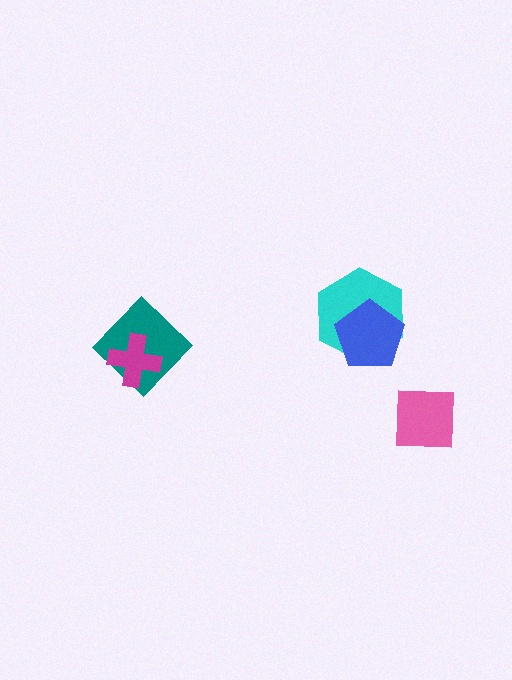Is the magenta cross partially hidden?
No, no other shape covers it.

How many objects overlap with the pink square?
0 objects overlap with the pink square.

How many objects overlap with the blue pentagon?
1 object overlaps with the blue pentagon.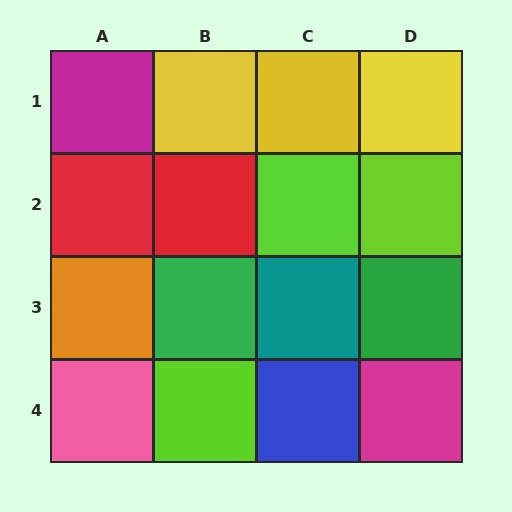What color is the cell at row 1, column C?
Yellow.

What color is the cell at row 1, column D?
Yellow.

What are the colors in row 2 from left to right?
Red, red, lime, lime.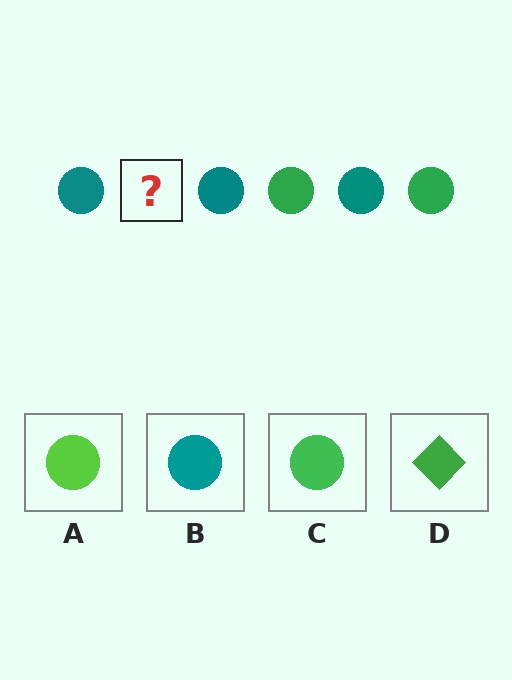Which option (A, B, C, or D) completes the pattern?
C.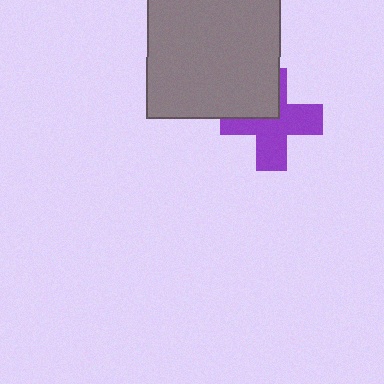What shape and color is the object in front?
The object in front is a gray square.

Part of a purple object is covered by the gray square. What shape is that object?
It is a cross.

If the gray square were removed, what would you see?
You would see the complete purple cross.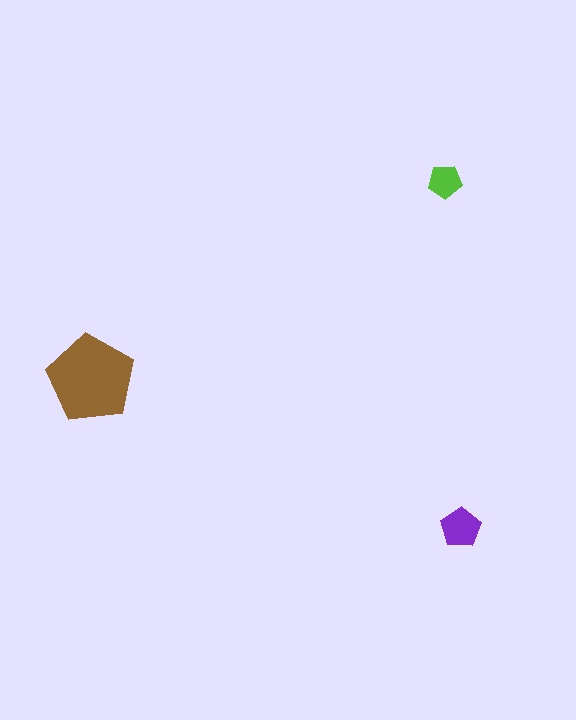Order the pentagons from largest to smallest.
the brown one, the purple one, the lime one.